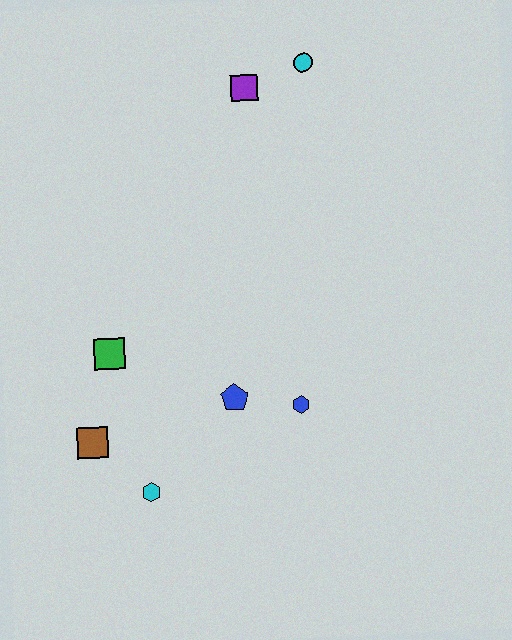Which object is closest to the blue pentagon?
The blue hexagon is closest to the blue pentagon.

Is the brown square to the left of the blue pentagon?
Yes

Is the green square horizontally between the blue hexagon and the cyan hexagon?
No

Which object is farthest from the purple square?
The cyan hexagon is farthest from the purple square.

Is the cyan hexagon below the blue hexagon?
Yes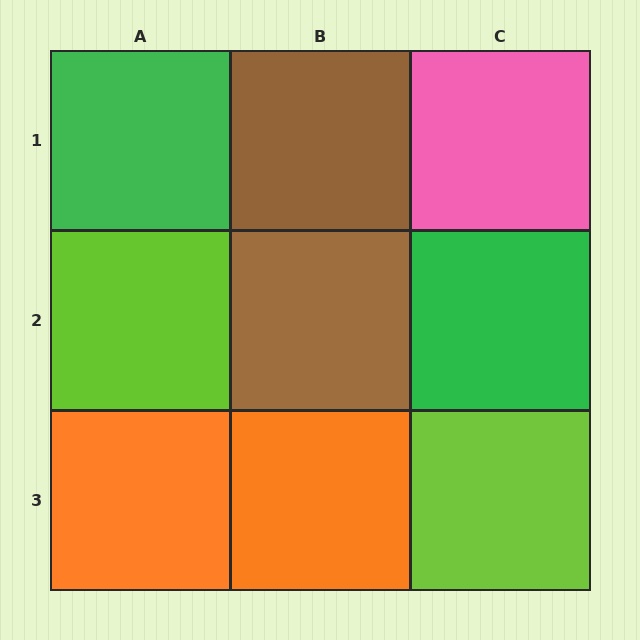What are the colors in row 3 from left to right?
Orange, orange, lime.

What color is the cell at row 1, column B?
Brown.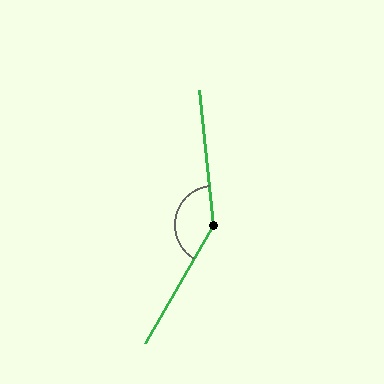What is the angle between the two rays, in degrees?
Approximately 144 degrees.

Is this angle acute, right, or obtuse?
It is obtuse.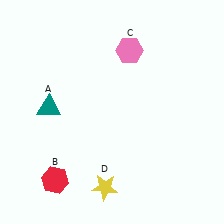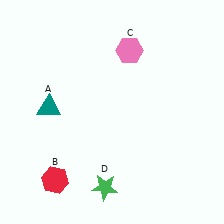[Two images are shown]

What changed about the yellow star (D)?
In Image 1, D is yellow. In Image 2, it changed to green.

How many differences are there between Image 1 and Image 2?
There is 1 difference between the two images.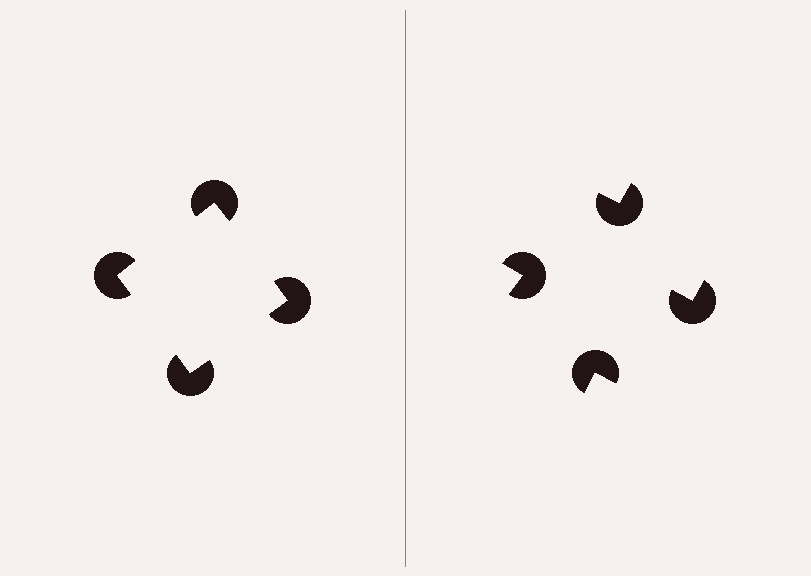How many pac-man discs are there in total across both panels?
8 — 4 on each side.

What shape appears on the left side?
An illusory square.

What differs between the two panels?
The pac-man discs are positioned identically on both sides; only the wedge orientations differ. On the left they align to a square; on the right they are misaligned.